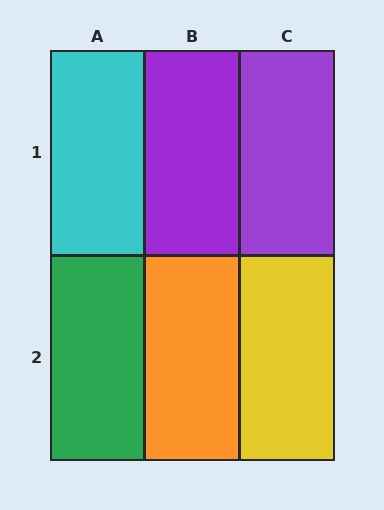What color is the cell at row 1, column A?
Cyan.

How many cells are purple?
2 cells are purple.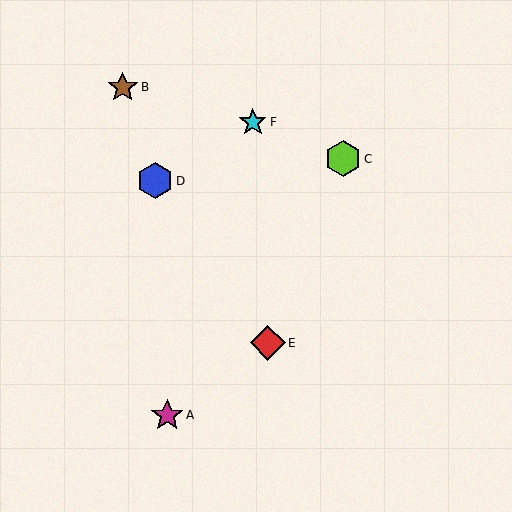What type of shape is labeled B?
Shape B is a brown star.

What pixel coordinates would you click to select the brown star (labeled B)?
Click at (123, 87) to select the brown star B.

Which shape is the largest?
The blue hexagon (labeled D) is the largest.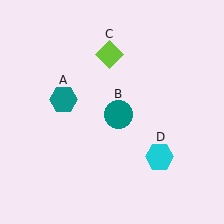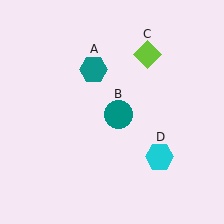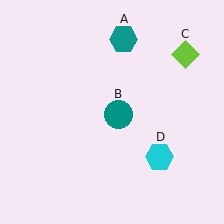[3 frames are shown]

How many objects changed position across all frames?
2 objects changed position: teal hexagon (object A), lime diamond (object C).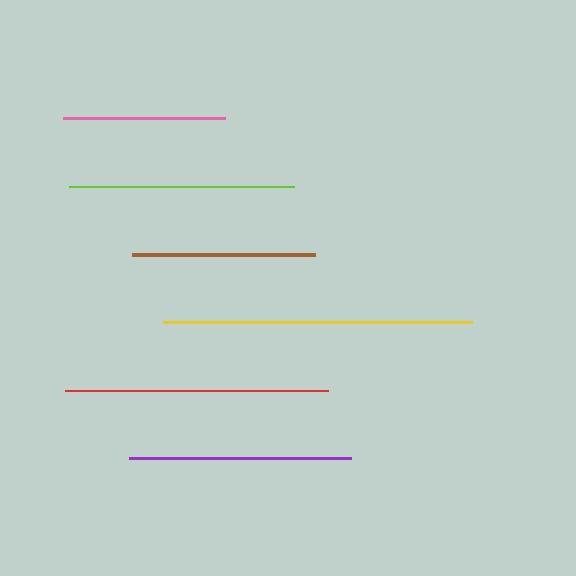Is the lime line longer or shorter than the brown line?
The lime line is longer than the brown line.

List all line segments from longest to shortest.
From longest to shortest: yellow, red, lime, purple, brown, pink.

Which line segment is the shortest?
The pink line is the shortest at approximately 163 pixels.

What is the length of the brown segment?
The brown segment is approximately 183 pixels long.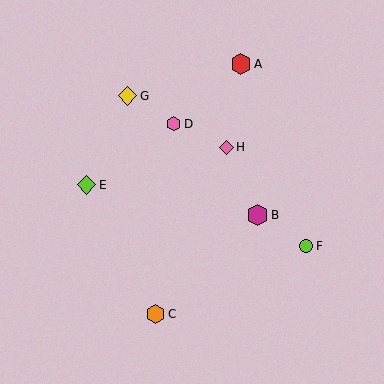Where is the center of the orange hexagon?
The center of the orange hexagon is at (156, 314).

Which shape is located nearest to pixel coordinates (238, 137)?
The pink diamond (labeled H) at (226, 147) is nearest to that location.